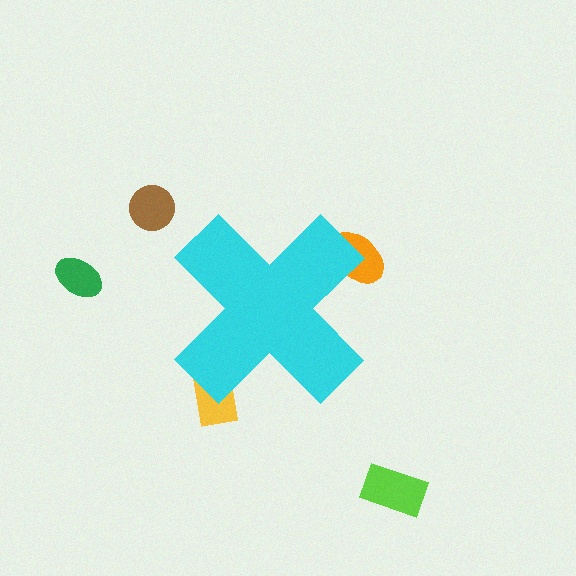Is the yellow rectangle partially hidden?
Yes, the yellow rectangle is partially hidden behind the cyan cross.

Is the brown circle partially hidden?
No, the brown circle is fully visible.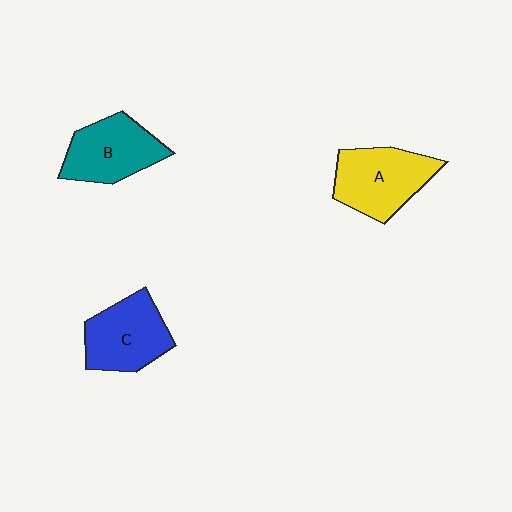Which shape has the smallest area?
Shape B (teal).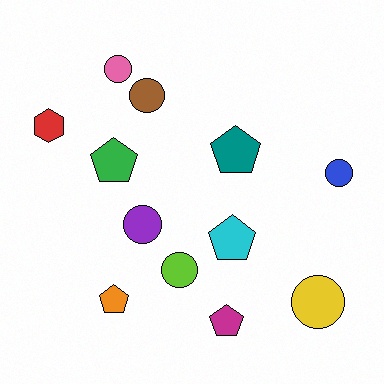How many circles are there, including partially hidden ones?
There are 6 circles.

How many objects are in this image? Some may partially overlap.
There are 12 objects.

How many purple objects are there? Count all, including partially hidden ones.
There is 1 purple object.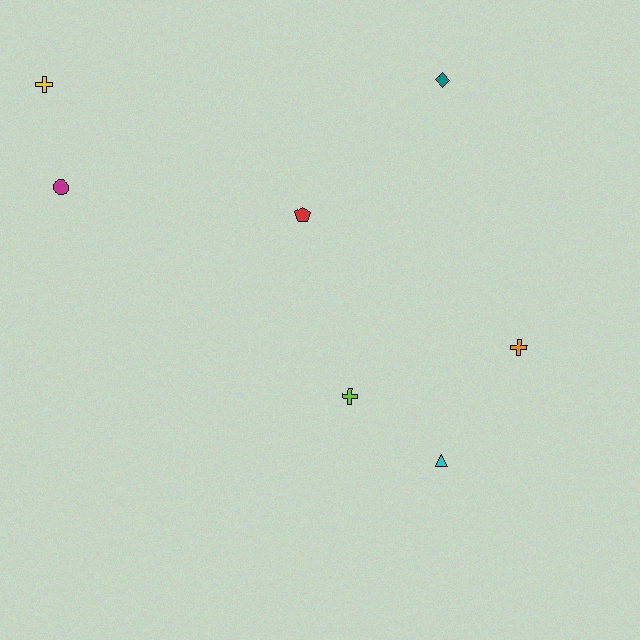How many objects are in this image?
There are 7 objects.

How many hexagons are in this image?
There are no hexagons.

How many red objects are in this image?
There is 1 red object.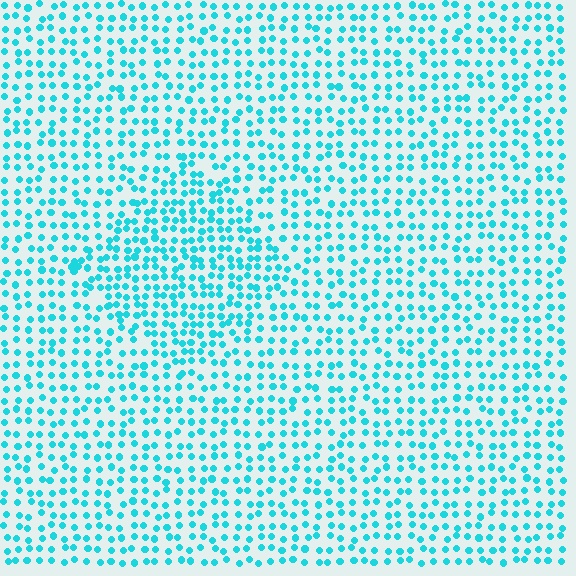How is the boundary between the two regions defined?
The boundary is defined by a change in element density (approximately 1.5x ratio). All elements are the same color, size, and shape.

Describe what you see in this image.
The image contains small cyan elements arranged at two different densities. A diamond-shaped region is visible where the elements are more densely packed than the surrounding area.